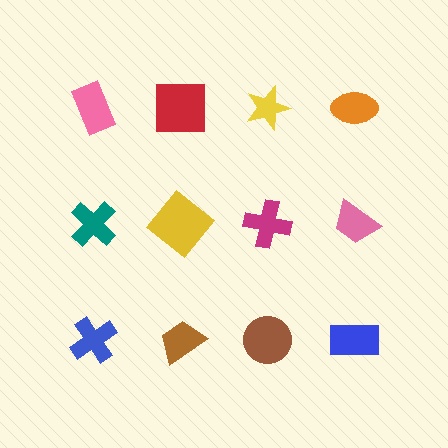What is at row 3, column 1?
A blue cross.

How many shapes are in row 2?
4 shapes.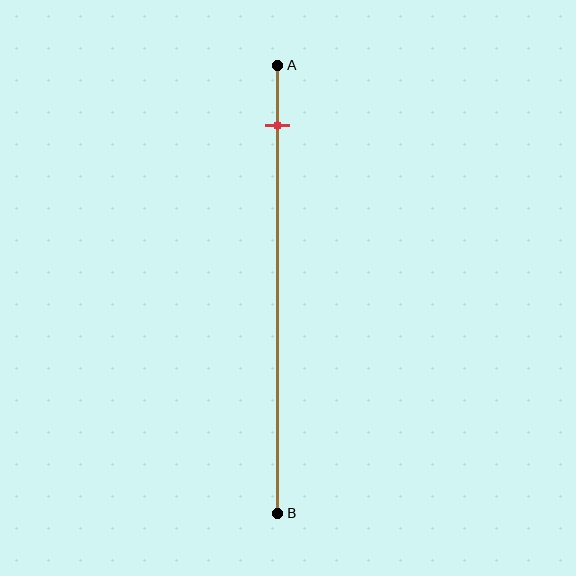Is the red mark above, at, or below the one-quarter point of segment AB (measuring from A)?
The red mark is above the one-quarter point of segment AB.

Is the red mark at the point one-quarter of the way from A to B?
No, the mark is at about 15% from A, not at the 25% one-quarter point.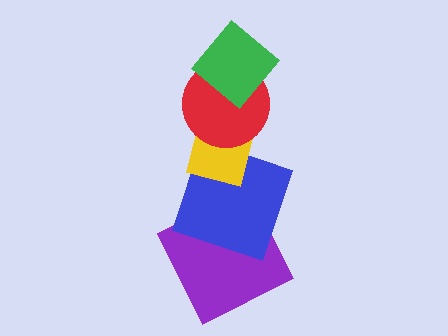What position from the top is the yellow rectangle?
The yellow rectangle is 3rd from the top.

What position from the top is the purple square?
The purple square is 5th from the top.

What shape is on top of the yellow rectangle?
The red circle is on top of the yellow rectangle.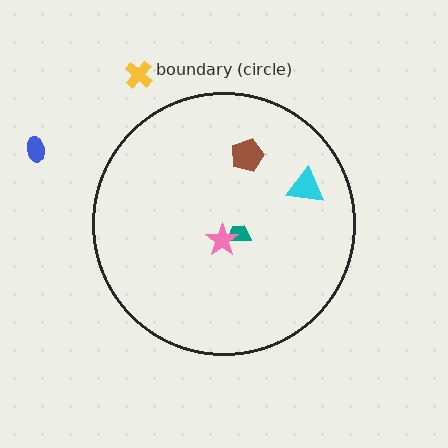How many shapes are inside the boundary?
4 inside, 2 outside.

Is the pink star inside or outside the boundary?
Inside.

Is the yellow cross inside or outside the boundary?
Outside.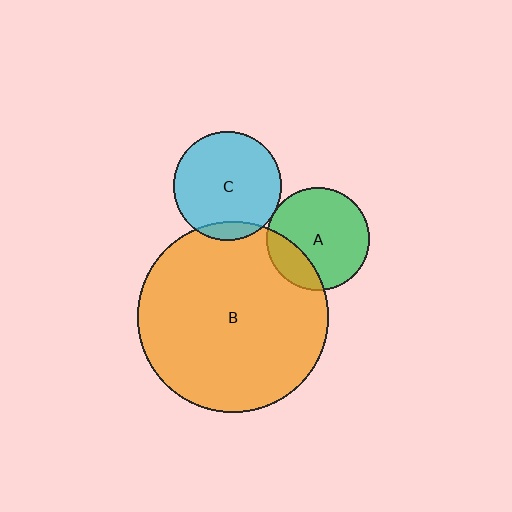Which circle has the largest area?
Circle B (orange).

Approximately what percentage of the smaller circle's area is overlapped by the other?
Approximately 10%.